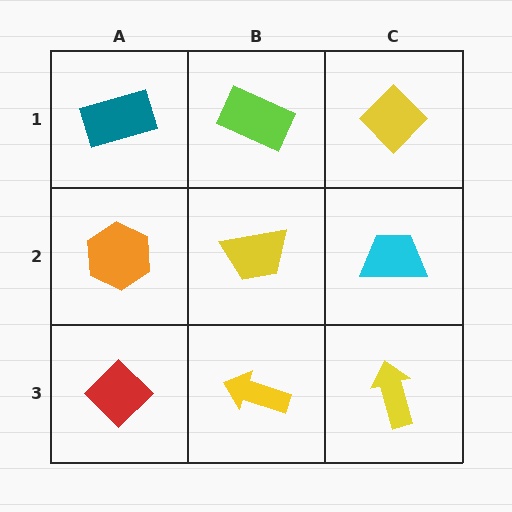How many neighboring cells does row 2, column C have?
3.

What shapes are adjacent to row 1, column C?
A cyan trapezoid (row 2, column C), a lime rectangle (row 1, column B).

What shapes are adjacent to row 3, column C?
A cyan trapezoid (row 2, column C), a yellow arrow (row 3, column B).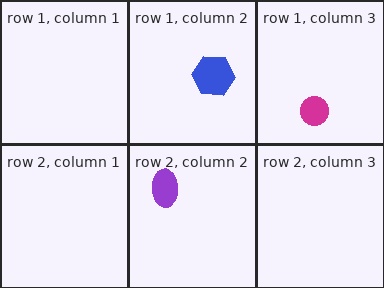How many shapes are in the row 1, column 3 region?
1.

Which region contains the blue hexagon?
The row 1, column 2 region.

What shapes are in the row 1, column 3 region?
The magenta circle.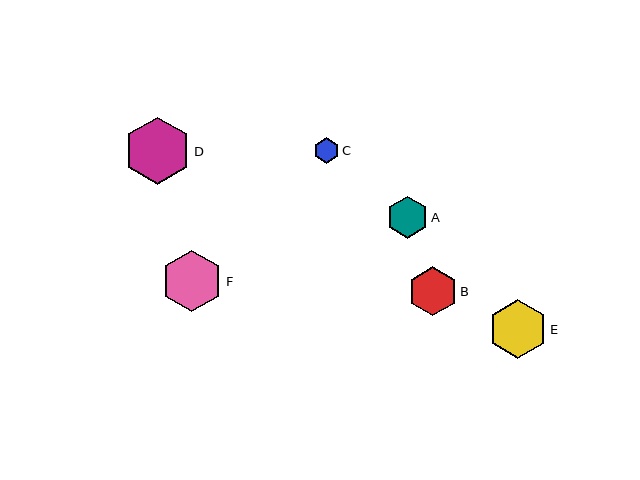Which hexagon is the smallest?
Hexagon C is the smallest with a size of approximately 25 pixels.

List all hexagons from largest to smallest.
From largest to smallest: D, F, E, B, A, C.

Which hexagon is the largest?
Hexagon D is the largest with a size of approximately 68 pixels.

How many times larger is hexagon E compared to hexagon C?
Hexagon E is approximately 2.3 times the size of hexagon C.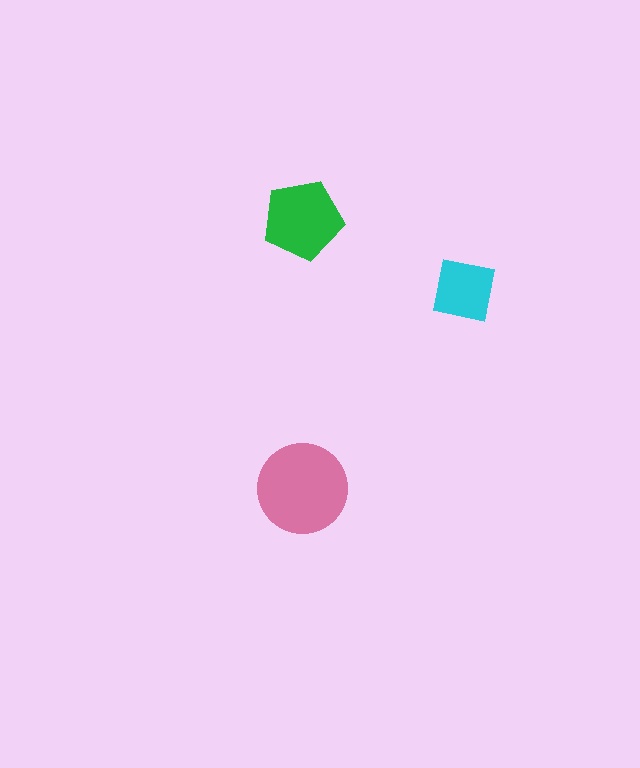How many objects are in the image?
There are 3 objects in the image.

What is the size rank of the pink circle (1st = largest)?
1st.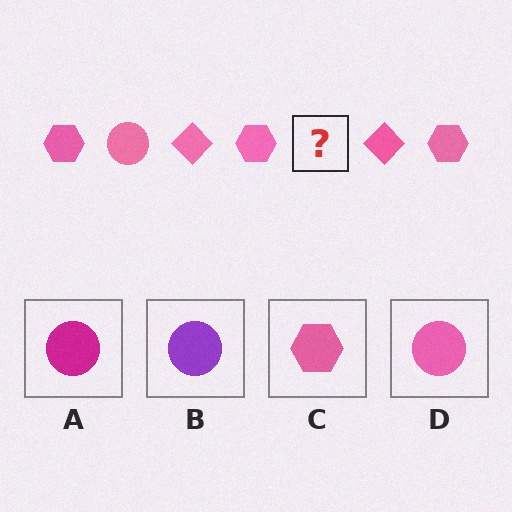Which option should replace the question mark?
Option D.